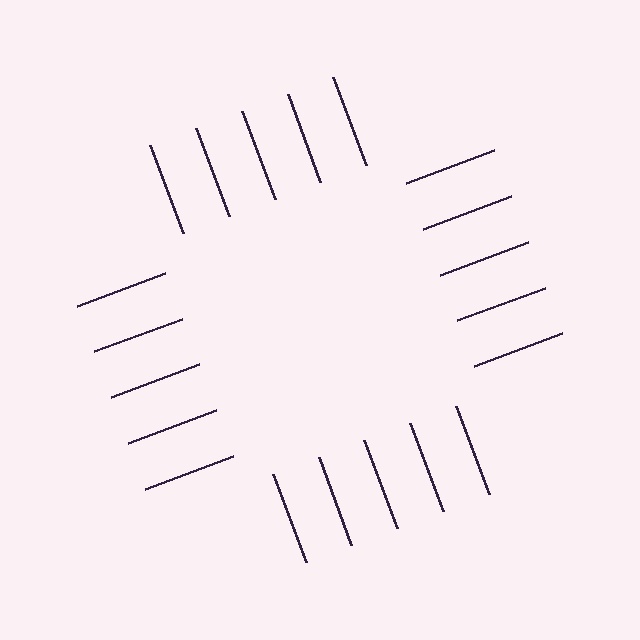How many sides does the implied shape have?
4 sides — the line-ends trace a square.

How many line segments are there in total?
20 — 5 along each of the 4 edges.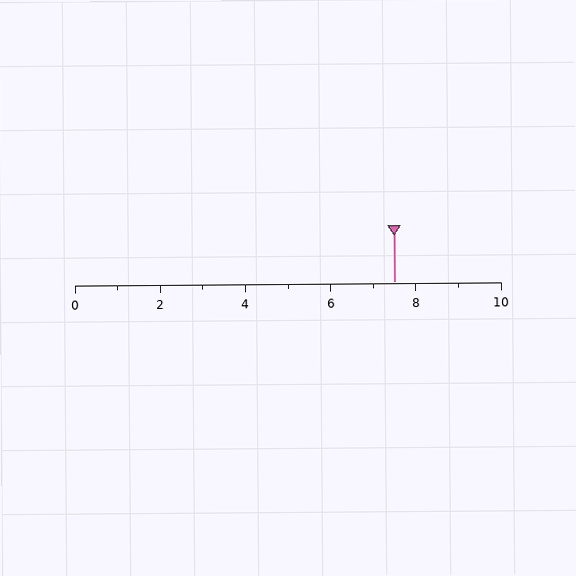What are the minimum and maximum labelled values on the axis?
The axis runs from 0 to 10.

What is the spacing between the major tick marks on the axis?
The major ticks are spaced 2 apart.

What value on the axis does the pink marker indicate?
The marker indicates approximately 7.5.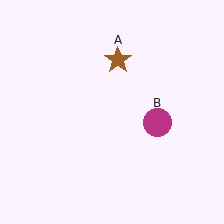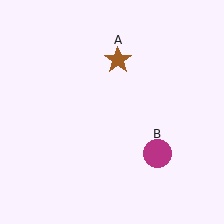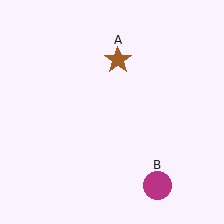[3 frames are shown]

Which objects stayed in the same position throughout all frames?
Brown star (object A) remained stationary.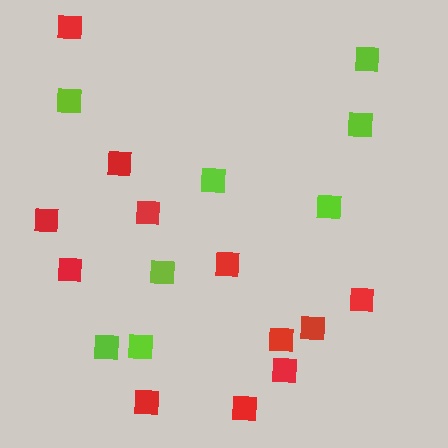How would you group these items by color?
There are 2 groups: one group of lime squares (8) and one group of red squares (12).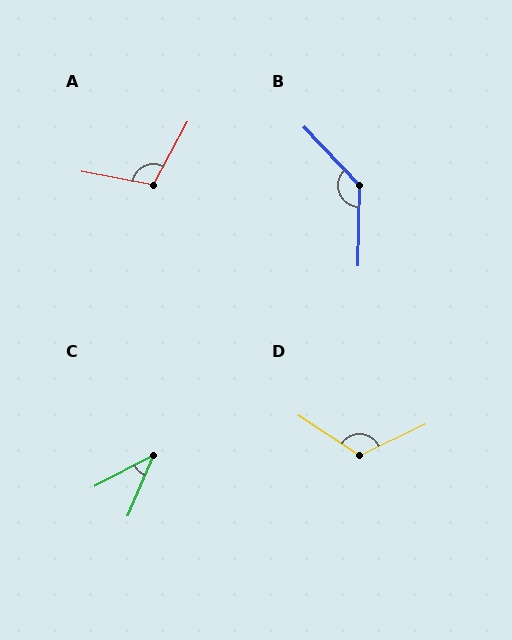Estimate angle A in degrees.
Approximately 108 degrees.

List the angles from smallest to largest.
C (40°), A (108°), D (121°), B (135°).